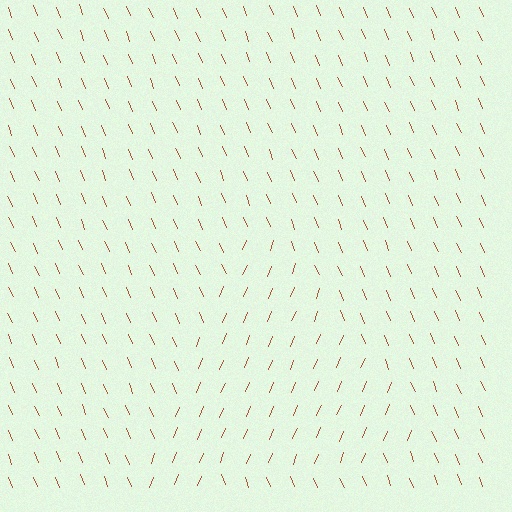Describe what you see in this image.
The image is filled with small brown line segments. A triangle region in the image has lines oriented differently from the surrounding lines, creating a visible texture boundary.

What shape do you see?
I see a triangle.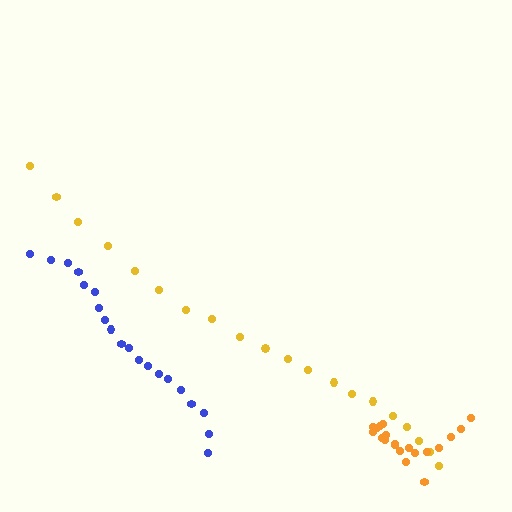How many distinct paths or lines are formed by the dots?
There are 3 distinct paths.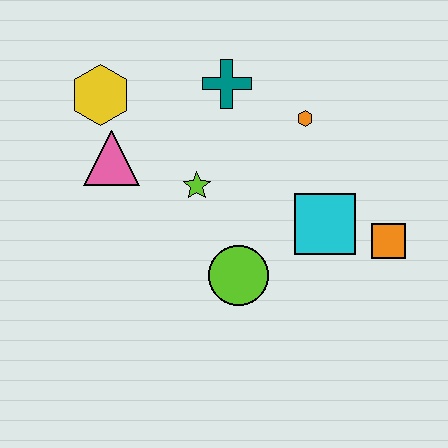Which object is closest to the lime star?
The pink triangle is closest to the lime star.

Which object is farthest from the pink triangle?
The orange square is farthest from the pink triangle.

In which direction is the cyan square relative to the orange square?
The cyan square is to the left of the orange square.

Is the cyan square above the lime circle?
Yes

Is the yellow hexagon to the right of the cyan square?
No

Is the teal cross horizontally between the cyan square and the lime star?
Yes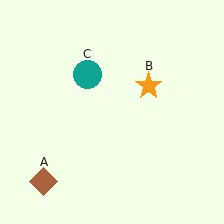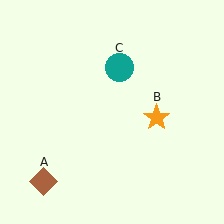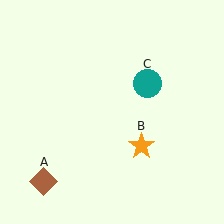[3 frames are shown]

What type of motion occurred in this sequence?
The orange star (object B), teal circle (object C) rotated clockwise around the center of the scene.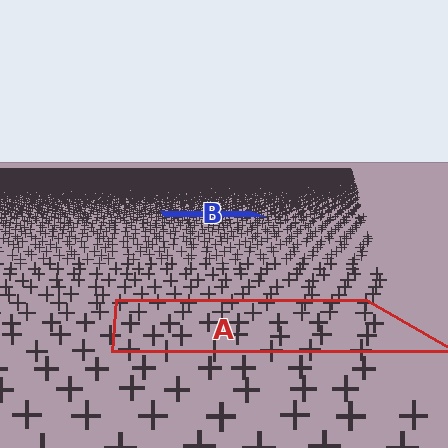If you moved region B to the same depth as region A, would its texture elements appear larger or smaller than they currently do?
They would appear larger. At a closer depth, the same texture elements are projected at a bigger on-screen size.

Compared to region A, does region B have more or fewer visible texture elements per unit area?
Region B has more texture elements per unit area — they are packed more densely because it is farther away.